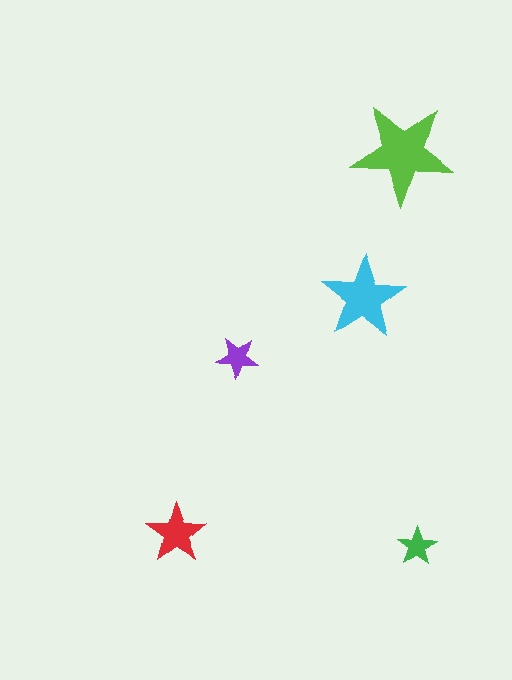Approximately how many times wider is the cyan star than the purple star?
About 2 times wider.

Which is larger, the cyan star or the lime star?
The lime one.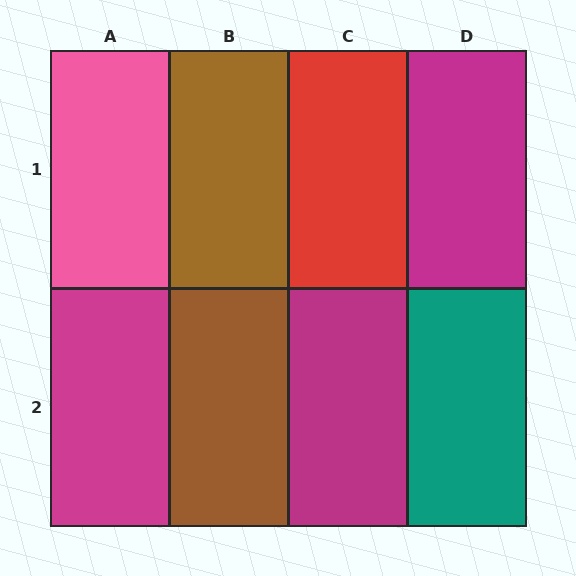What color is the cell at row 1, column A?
Pink.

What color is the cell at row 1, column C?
Red.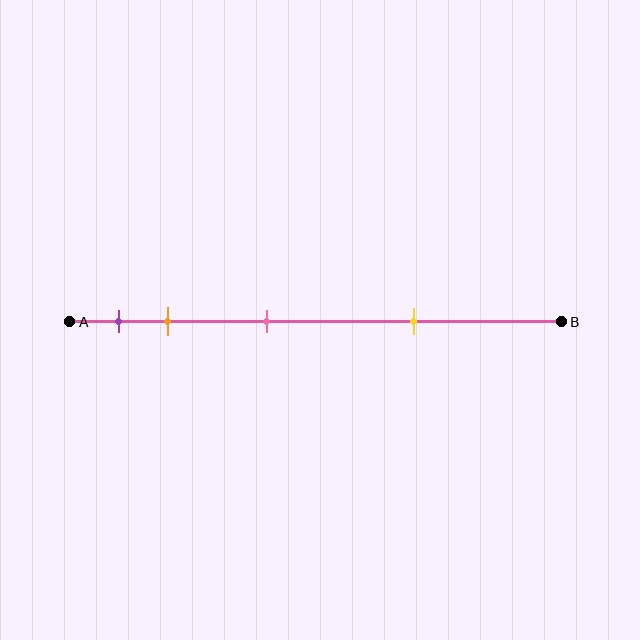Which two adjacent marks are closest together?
The purple and orange marks are the closest adjacent pair.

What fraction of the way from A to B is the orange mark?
The orange mark is approximately 20% (0.2) of the way from A to B.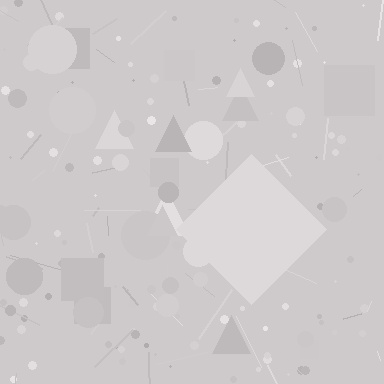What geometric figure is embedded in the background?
A diamond is embedded in the background.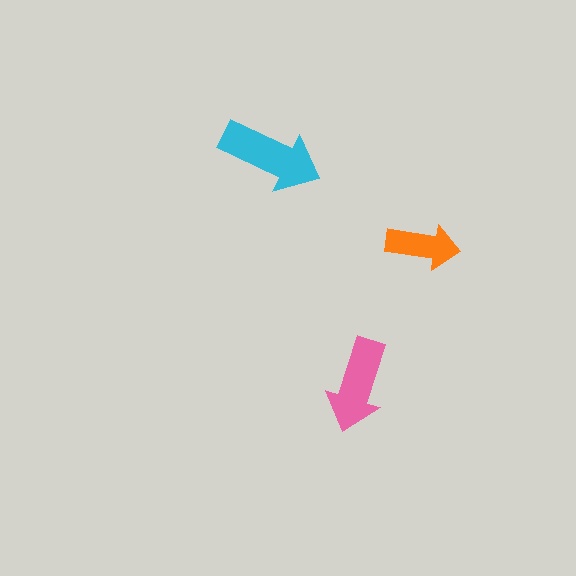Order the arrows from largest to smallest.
the cyan one, the pink one, the orange one.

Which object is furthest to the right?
The orange arrow is rightmost.